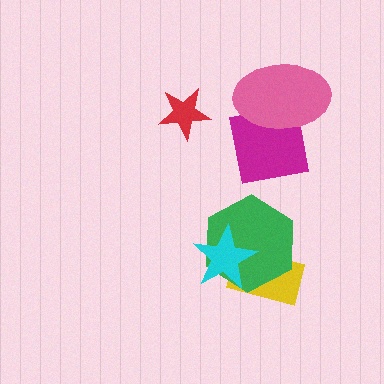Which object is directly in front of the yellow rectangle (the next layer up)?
The green hexagon is directly in front of the yellow rectangle.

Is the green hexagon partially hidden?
Yes, it is partially covered by another shape.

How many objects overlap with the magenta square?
1 object overlaps with the magenta square.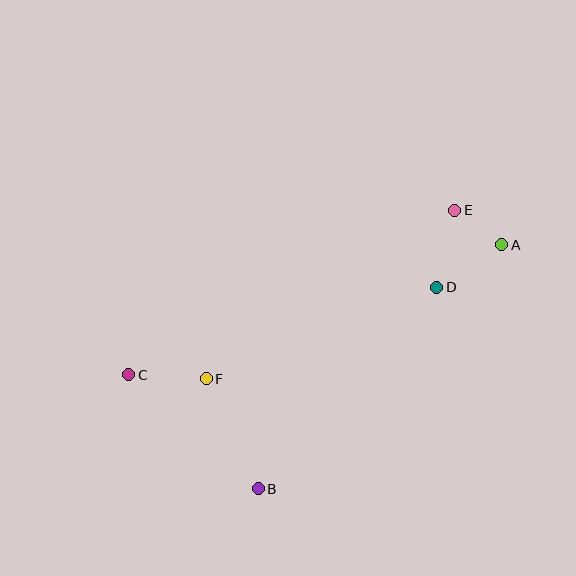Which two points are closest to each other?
Points A and E are closest to each other.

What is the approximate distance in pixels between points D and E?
The distance between D and E is approximately 79 pixels.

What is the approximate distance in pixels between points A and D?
The distance between A and D is approximately 78 pixels.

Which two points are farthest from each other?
Points A and C are farthest from each other.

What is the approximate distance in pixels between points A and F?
The distance between A and F is approximately 325 pixels.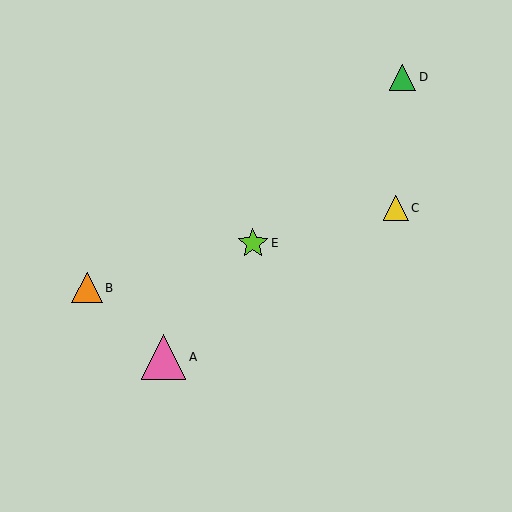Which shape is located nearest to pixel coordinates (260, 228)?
The lime star (labeled E) at (253, 243) is nearest to that location.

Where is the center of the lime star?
The center of the lime star is at (253, 243).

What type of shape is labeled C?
Shape C is a yellow triangle.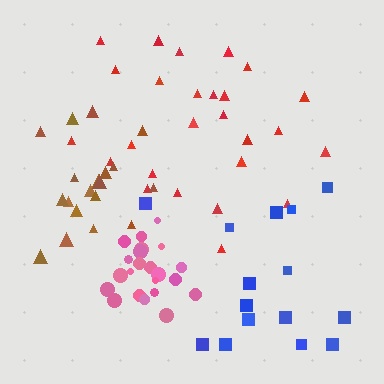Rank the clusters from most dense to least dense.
pink, brown, red, blue.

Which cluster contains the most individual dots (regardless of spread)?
Red (26).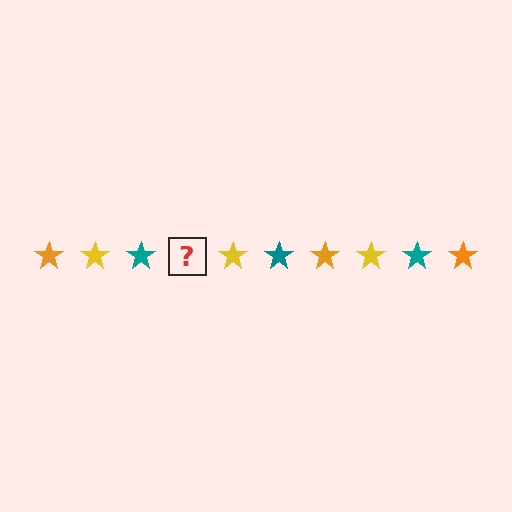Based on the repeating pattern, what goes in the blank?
The blank should be an orange star.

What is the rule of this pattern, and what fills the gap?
The rule is that the pattern cycles through orange, yellow, teal stars. The gap should be filled with an orange star.